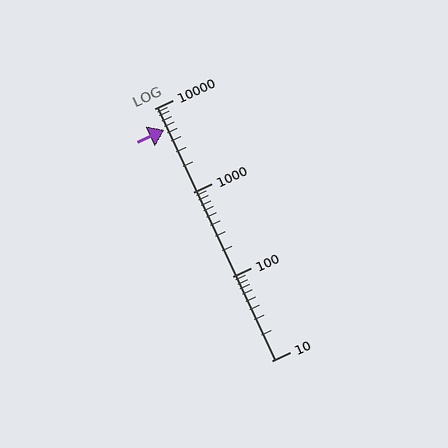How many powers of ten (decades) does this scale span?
The scale spans 3 decades, from 10 to 10000.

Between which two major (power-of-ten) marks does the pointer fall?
The pointer is between 1000 and 10000.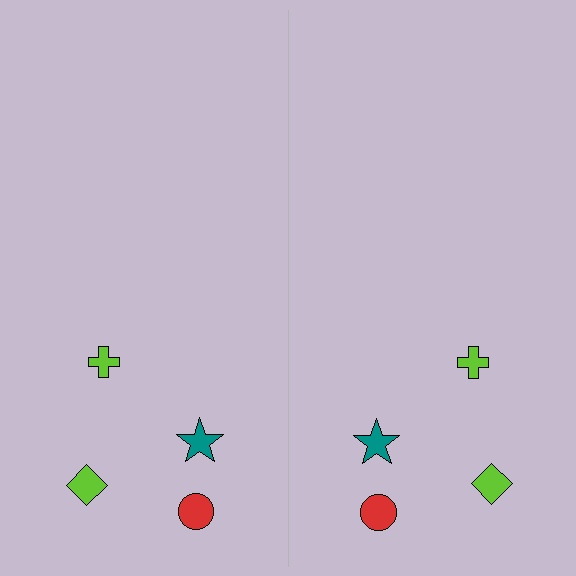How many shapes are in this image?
There are 8 shapes in this image.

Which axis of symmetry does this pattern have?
The pattern has a vertical axis of symmetry running through the center of the image.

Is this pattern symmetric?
Yes, this pattern has bilateral (reflection) symmetry.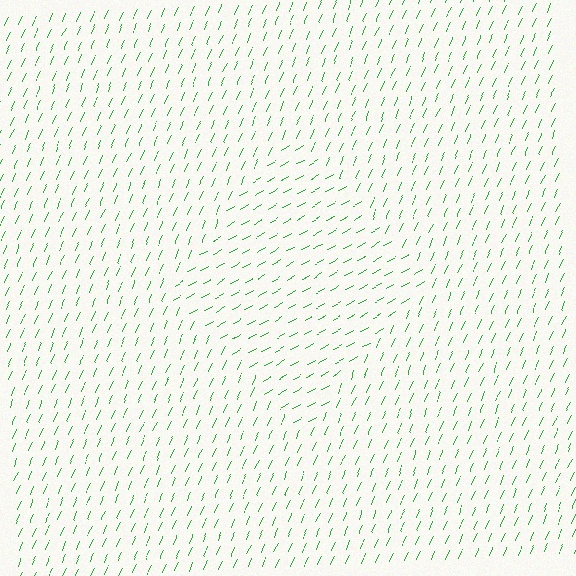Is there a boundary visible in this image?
Yes, there is a texture boundary formed by a change in line orientation.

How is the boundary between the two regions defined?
The boundary is defined purely by a change in line orientation (approximately 37 degrees difference). All lines are the same color and thickness.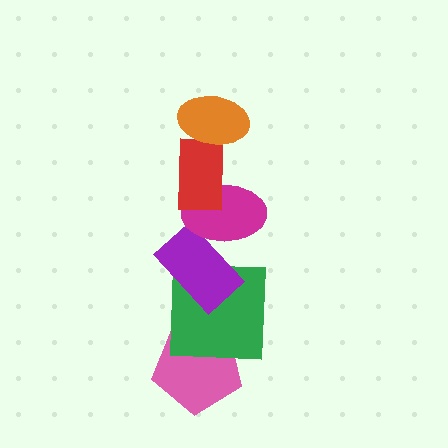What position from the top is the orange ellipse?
The orange ellipse is 1st from the top.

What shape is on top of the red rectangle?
The orange ellipse is on top of the red rectangle.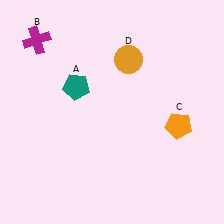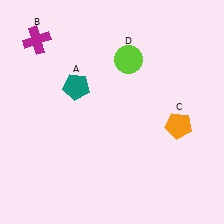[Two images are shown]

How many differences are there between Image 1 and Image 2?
There is 1 difference between the two images.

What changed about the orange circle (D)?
In Image 1, D is orange. In Image 2, it changed to lime.